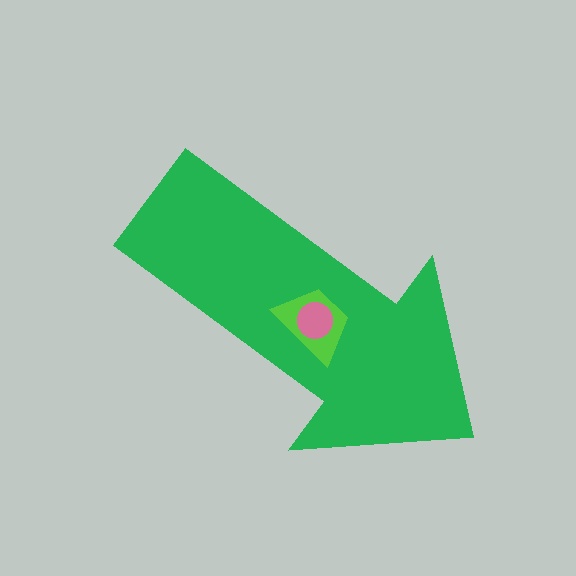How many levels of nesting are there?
3.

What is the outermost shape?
The green arrow.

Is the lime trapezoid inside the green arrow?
Yes.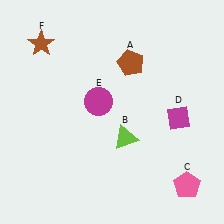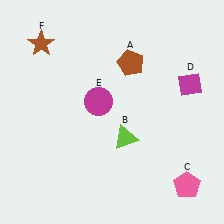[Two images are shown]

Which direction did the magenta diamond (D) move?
The magenta diamond (D) moved up.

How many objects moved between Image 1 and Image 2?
1 object moved between the two images.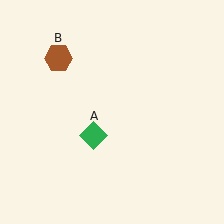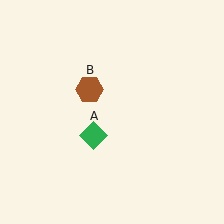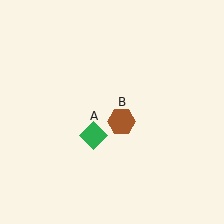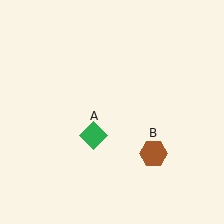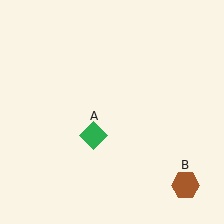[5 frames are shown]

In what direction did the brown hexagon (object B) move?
The brown hexagon (object B) moved down and to the right.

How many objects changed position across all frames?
1 object changed position: brown hexagon (object B).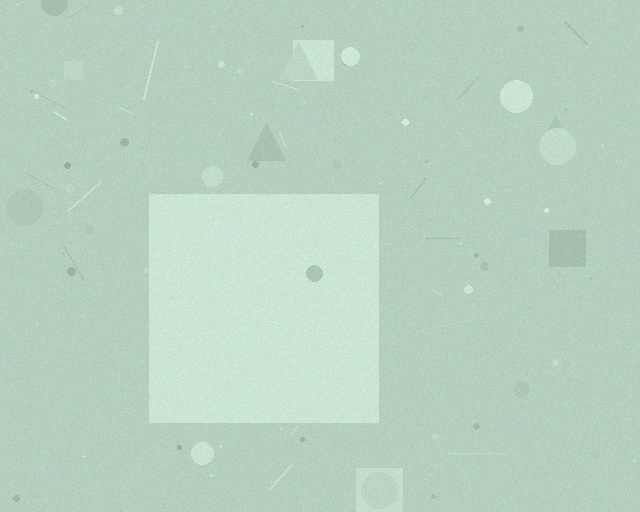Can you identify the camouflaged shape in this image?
The camouflaged shape is a square.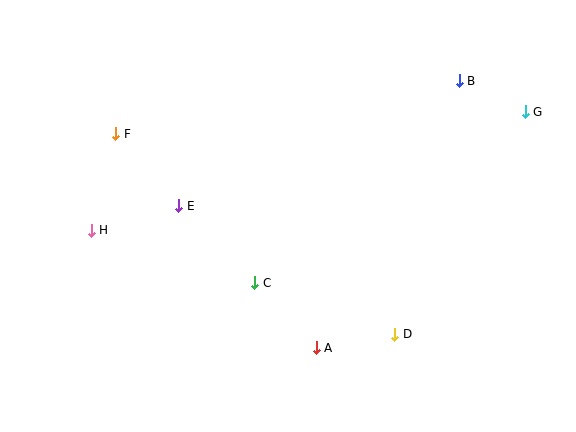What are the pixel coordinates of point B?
Point B is at (459, 81).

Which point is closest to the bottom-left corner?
Point H is closest to the bottom-left corner.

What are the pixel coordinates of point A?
Point A is at (316, 348).